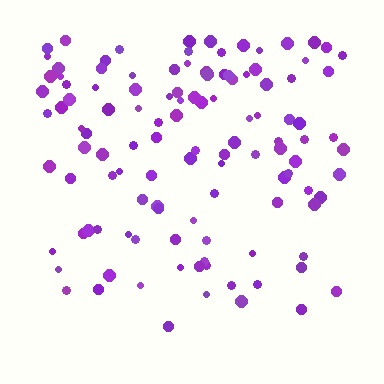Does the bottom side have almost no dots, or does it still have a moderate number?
Still a moderate number, just noticeably fewer than the top.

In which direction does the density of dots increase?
From bottom to top, with the top side densest.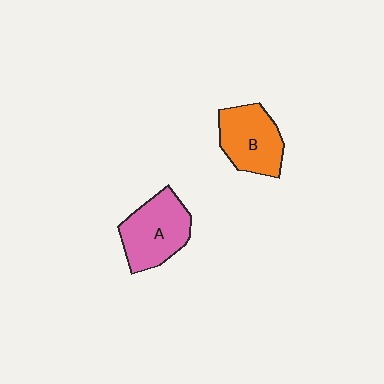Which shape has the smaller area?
Shape B (orange).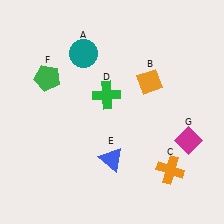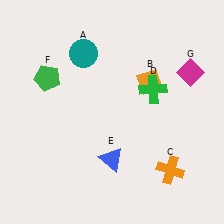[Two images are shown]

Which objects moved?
The objects that moved are: the green cross (D), the magenta diamond (G).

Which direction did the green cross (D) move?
The green cross (D) moved right.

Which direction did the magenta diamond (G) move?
The magenta diamond (G) moved up.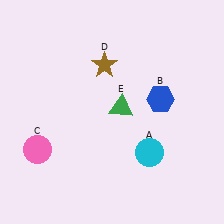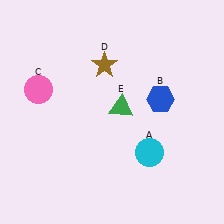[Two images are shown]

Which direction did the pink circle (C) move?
The pink circle (C) moved up.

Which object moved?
The pink circle (C) moved up.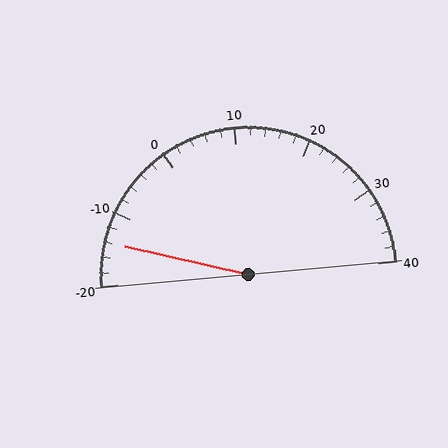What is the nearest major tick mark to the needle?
The nearest major tick mark is -10.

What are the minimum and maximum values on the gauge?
The gauge ranges from -20 to 40.